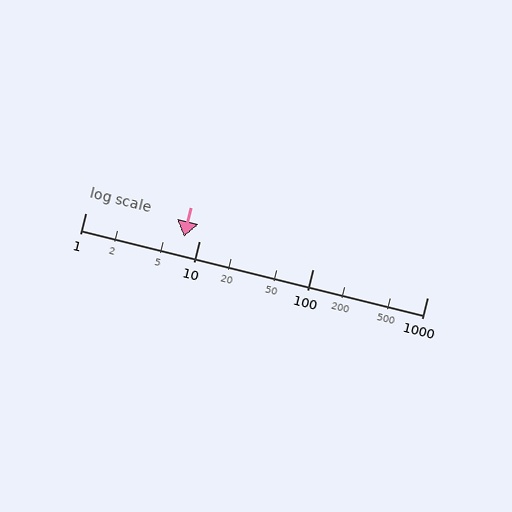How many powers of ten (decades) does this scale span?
The scale spans 3 decades, from 1 to 1000.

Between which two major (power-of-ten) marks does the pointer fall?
The pointer is between 1 and 10.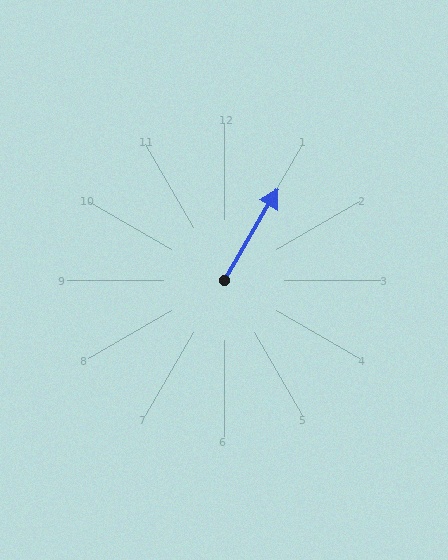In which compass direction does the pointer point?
Northeast.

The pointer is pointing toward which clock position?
Roughly 1 o'clock.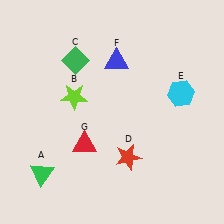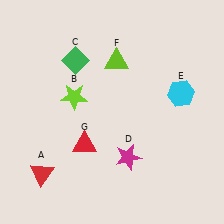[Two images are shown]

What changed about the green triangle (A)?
In Image 1, A is green. In Image 2, it changed to red.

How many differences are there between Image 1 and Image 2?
There are 3 differences between the two images.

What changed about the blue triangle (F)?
In Image 1, F is blue. In Image 2, it changed to lime.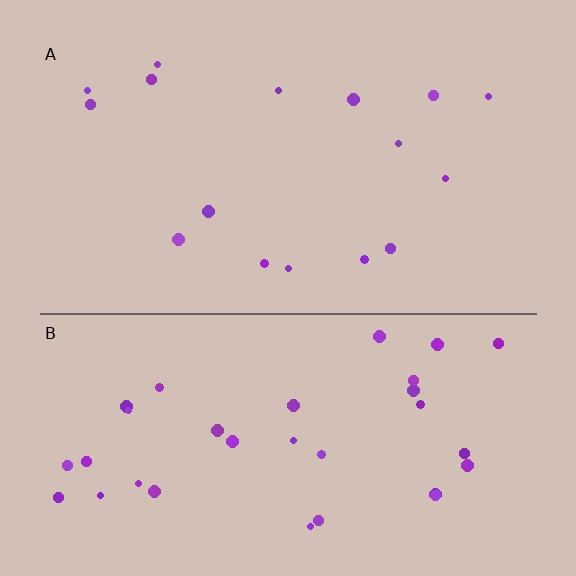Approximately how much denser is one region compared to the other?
Approximately 2.0× — region B over region A.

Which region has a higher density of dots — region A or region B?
B (the bottom).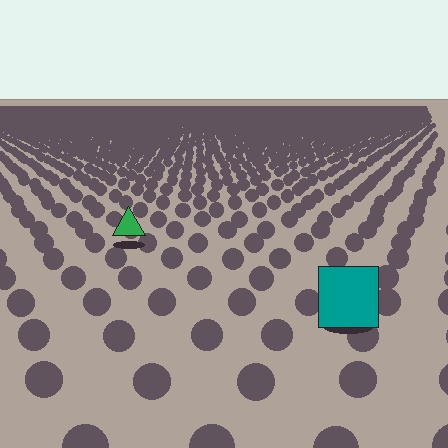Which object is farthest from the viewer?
The green triangle is farthest from the viewer. It appears smaller and the ground texture around it is denser.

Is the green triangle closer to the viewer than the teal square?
No. The teal square is closer — you can tell from the texture gradient: the ground texture is coarser near it.